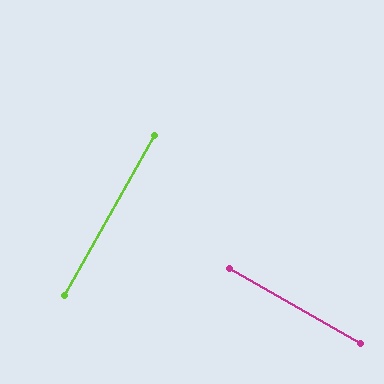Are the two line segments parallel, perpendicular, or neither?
Perpendicular — they meet at approximately 90°.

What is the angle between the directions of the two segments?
Approximately 90 degrees.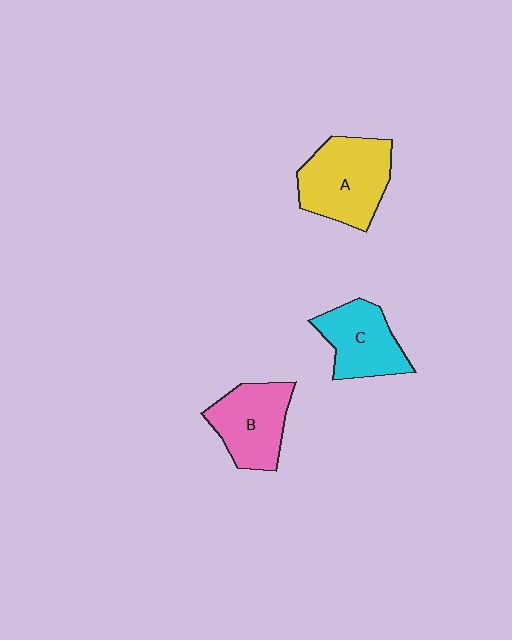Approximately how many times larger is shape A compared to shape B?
Approximately 1.2 times.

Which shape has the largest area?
Shape A (yellow).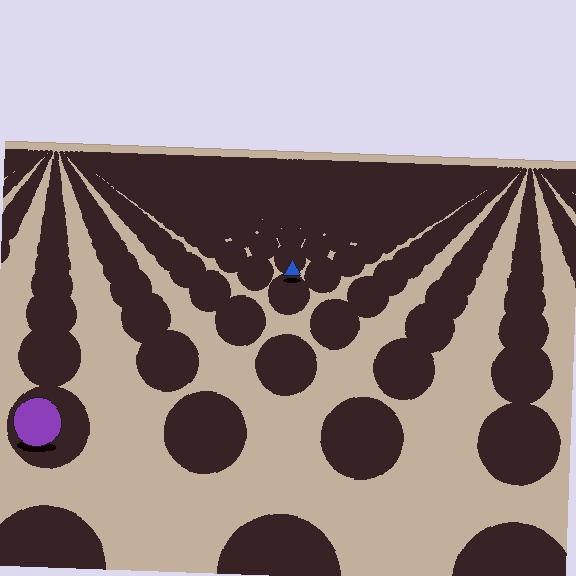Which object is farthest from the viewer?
The blue triangle is farthest from the viewer. It appears smaller and the ground texture around it is denser.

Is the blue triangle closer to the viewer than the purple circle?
No. The purple circle is closer — you can tell from the texture gradient: the ground texture is coarser near it.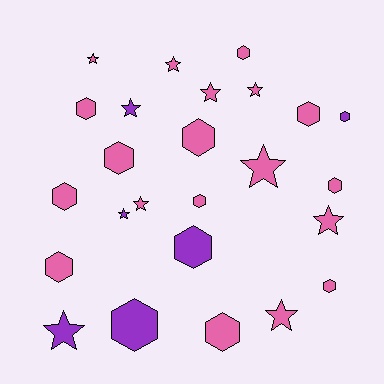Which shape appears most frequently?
Hexagon, with 14 objects.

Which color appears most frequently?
Pink, with 19 objects.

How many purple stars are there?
There are 3 purple stars.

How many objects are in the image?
There are 25 objects.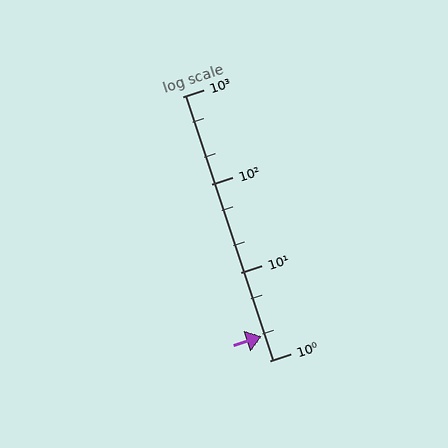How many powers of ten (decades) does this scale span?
The scale spans 3 decades, from 1 to 1000.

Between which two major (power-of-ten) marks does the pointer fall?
The pointer is between 1 and 10.